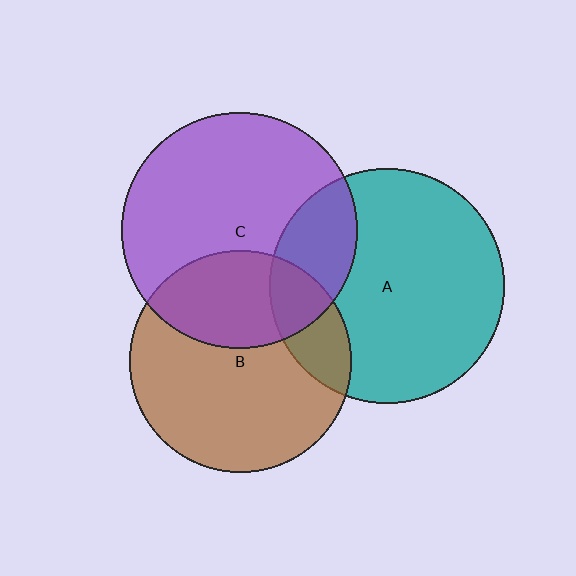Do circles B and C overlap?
Yes.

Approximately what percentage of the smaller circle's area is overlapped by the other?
Approximately 35%.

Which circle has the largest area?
Circle C (purple).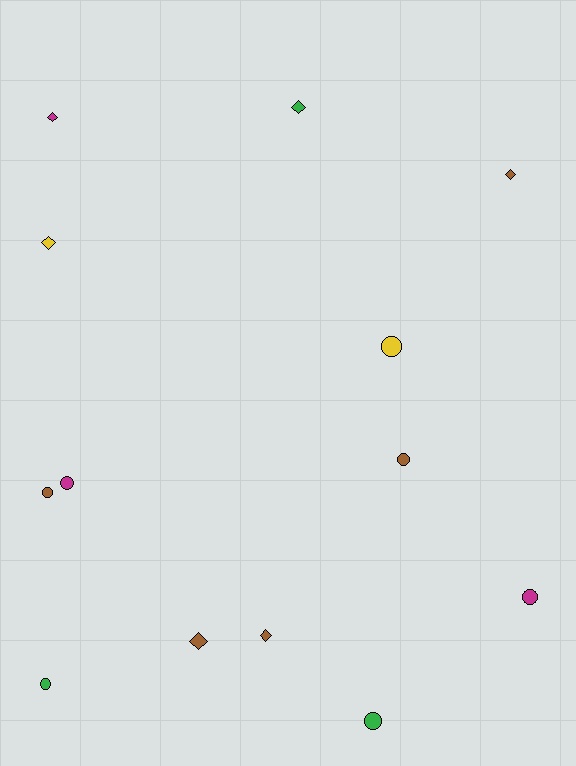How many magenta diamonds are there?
There is 1 magenta diamond.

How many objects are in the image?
There are 13 objects.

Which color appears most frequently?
Brown, with 5 objects.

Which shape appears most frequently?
Circle, with 7 objects.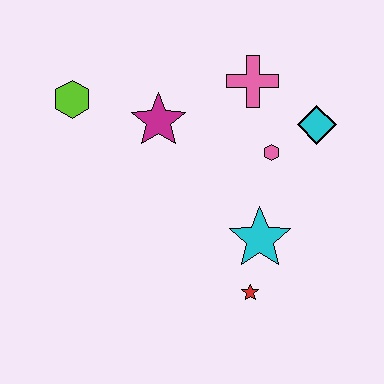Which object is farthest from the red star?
The lime hexagon is farthest from the red star.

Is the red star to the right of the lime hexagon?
Yes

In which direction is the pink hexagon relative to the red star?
The pink hexagon is above the red star.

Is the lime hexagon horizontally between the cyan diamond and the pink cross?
No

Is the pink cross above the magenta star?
Yes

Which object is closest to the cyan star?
The red star is closest to the cyan star.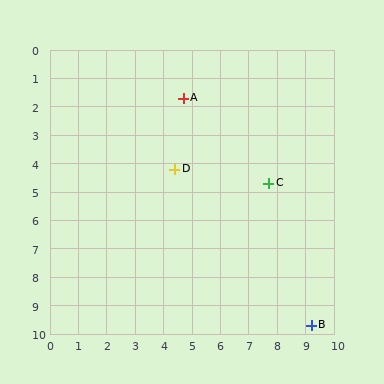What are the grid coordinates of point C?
Point C is at approximately (7.7, 4.7).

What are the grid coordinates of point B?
Point B is at approximately (9.2, 9.7).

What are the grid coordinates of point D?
Point D is at approximately (4.4, 4.2).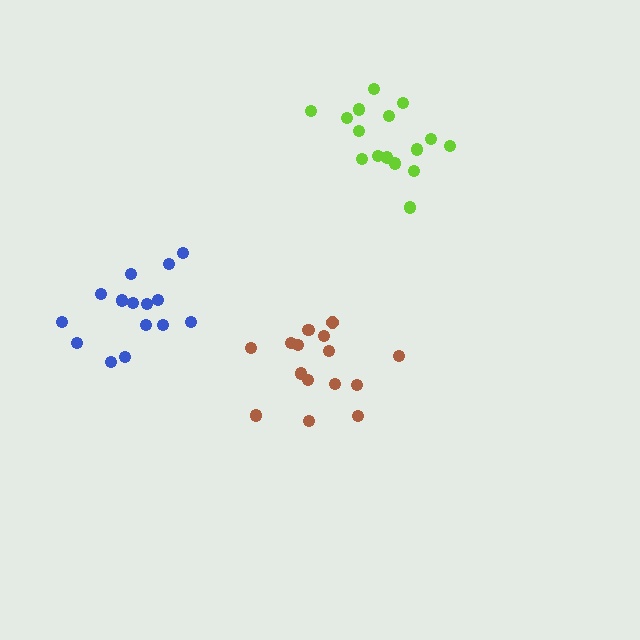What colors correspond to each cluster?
The clusters are colored: blue, brown, lime.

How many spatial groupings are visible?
There are 3 spatial groupings.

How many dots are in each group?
Group 1: 15 dots, Group 2: 15 dots, Group 3: 16 dots (46 total).